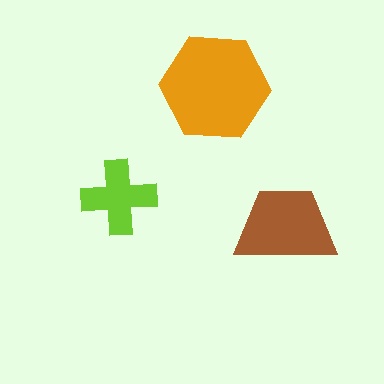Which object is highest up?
The orange hexagon is topmost.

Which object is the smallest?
The lime cross.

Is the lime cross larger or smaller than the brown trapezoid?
Smaller.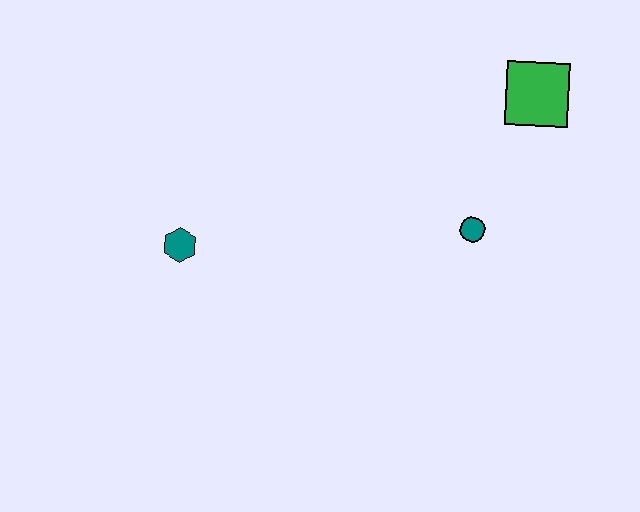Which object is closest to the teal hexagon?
The teal circle is closest to the teal hexagon.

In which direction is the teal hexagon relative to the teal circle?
The teal hexagon is to the left of the teal circle.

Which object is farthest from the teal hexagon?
The green square is farthest from the teal hexagon.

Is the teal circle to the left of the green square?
Yes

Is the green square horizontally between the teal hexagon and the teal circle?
No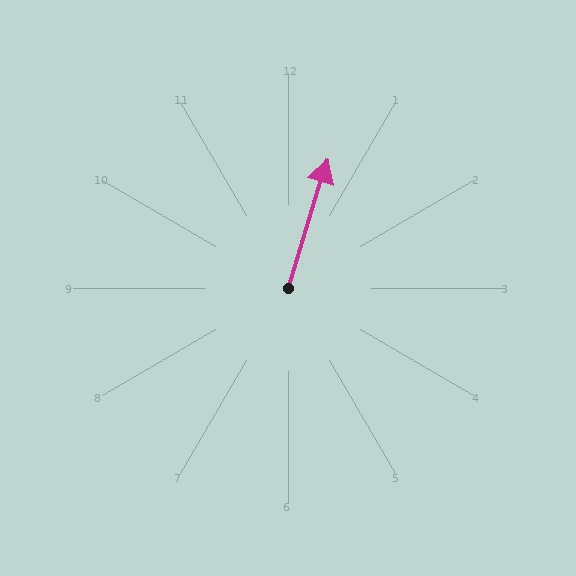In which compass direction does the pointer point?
North.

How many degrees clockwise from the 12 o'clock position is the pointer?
Approximately 17 degrees.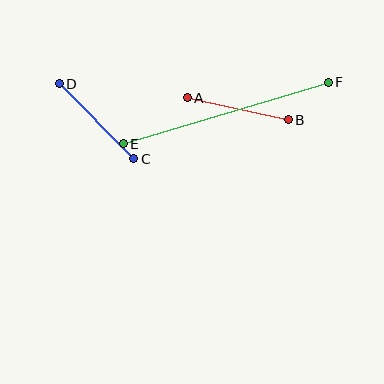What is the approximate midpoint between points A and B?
The midpoint is at approximately (238, 109) pixels.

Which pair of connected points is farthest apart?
Points E and F are farthest apart.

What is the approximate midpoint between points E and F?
The midpoint is at approximately (226, 113) pixels.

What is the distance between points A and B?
The distance is approximately 103 pixels.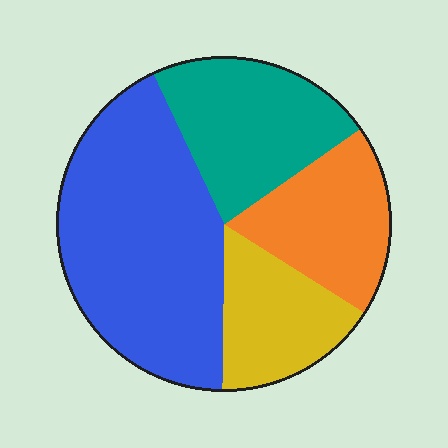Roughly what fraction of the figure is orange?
Orange covers around 20% of the figure.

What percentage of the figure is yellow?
Yellow covers 16% of the figure.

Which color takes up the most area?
Blue, at roughly 45%.